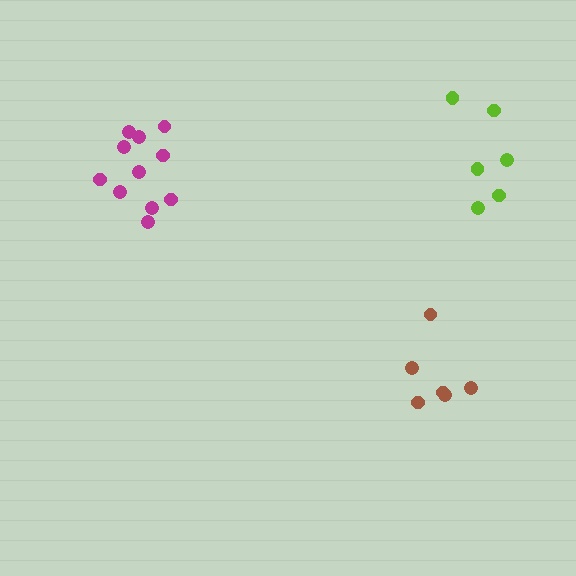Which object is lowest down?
The brown cluster is bottommost.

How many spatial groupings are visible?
There are 3 spatial groupings.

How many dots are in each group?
Group 1: 6 dots, Group 2: 6 dots, Group 3: 11 dots (23 total).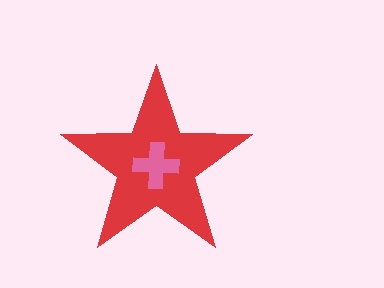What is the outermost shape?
The red star.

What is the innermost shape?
The pink cross.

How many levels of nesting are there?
2.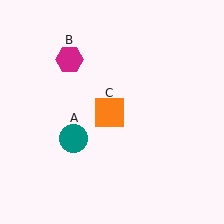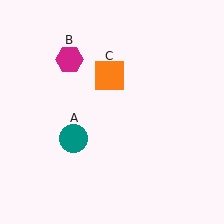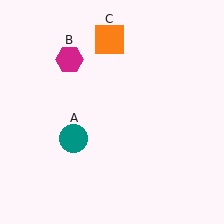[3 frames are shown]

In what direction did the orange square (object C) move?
The orange square (object C) moved up.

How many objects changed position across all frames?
1 object changed position: orange square (object C).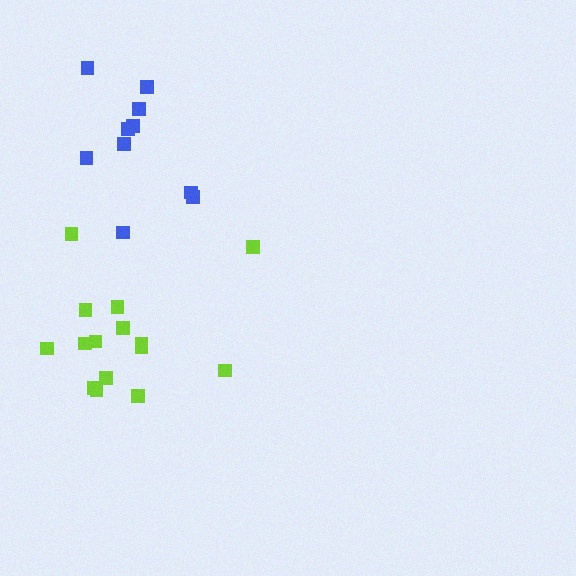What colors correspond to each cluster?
The clusters are colored: lime, blue.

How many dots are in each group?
Group 1: 15 dots, Group 2: 10 dots (25 total).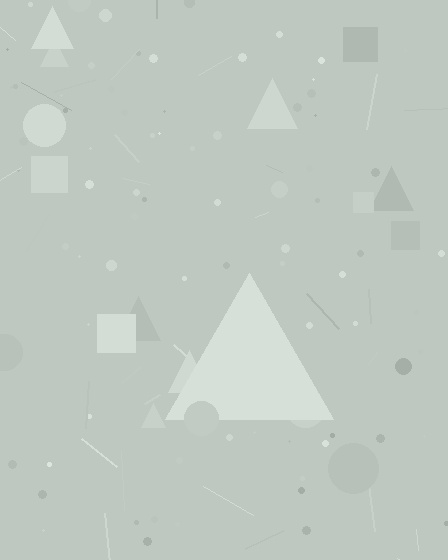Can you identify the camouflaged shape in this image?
The camouflaged shape is a triangle.